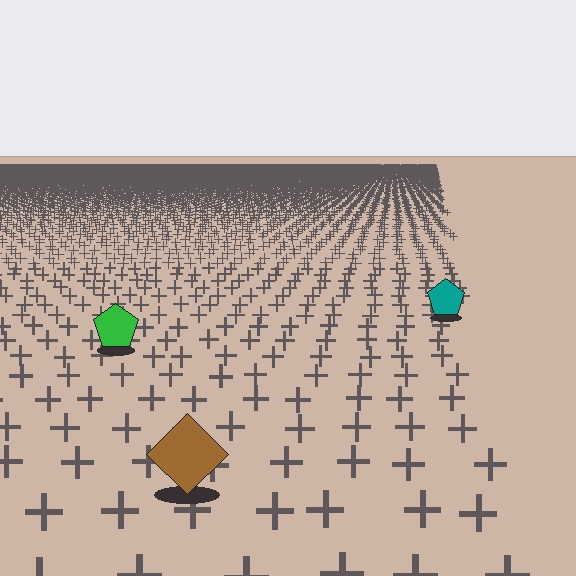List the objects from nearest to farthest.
From nearest to farthest: the brown diamond, the green pentagon, the teal pentagon.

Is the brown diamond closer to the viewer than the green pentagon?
Yes. The brown diamond is closer — you can tell from the texture gradient: the ground texture is coarser near it.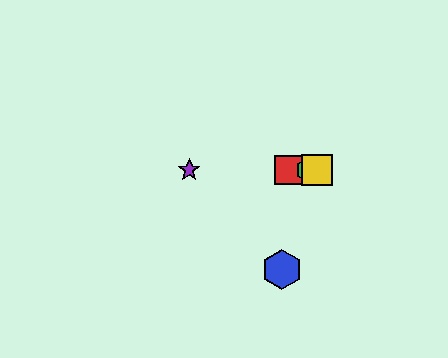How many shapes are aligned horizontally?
4 shapes (the red square, the green hexagon, the yellow square, the purple star) are aligned horizontally.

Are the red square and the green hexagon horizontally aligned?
Yes, both are at y≈170.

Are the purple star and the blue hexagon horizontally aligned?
No, the purple star is at y≈170 and the blue hexagon is at y≈269.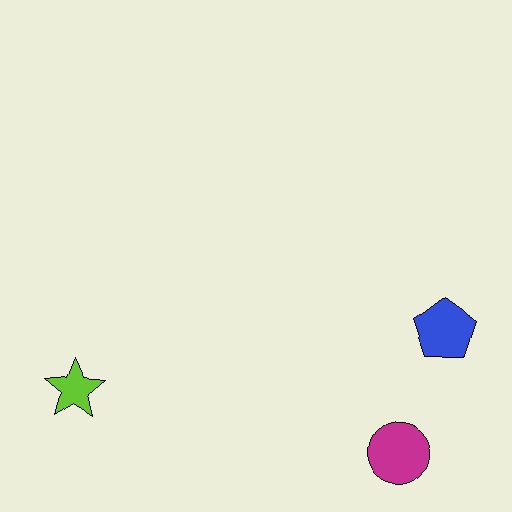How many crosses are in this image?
There are no crosses.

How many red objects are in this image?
There are no red objects.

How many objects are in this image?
There are 3 objects.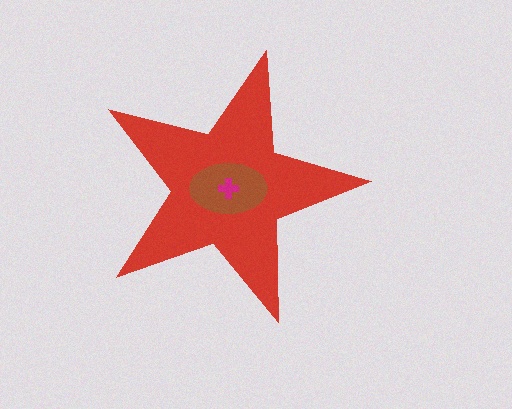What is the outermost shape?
The red star.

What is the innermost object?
The magenta cross.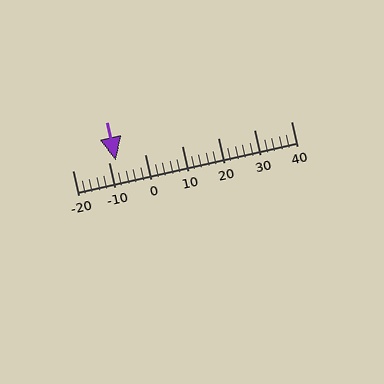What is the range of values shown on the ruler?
The ruler shows values from -20 to 40.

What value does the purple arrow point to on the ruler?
The purple arrow points to approximately -8.